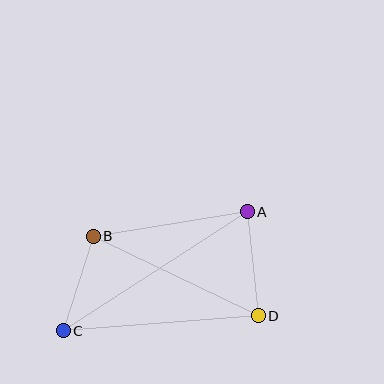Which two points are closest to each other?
Points B and C are closest to each other.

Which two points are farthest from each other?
Points A and C are farthest from each other.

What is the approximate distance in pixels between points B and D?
The distance between B and D is approximately 183 pixels.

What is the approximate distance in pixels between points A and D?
The distance between A and D is approximately 105 pixels.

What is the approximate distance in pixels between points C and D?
The distance between C and D is approximately 195 pixels.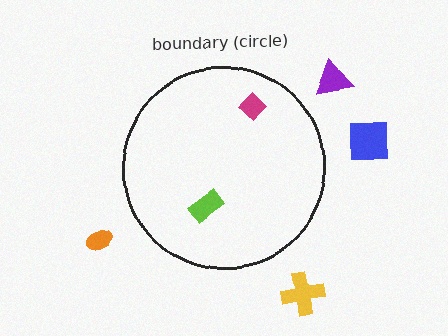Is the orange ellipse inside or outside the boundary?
Outside.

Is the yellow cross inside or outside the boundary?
Outside.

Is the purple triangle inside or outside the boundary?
Outside.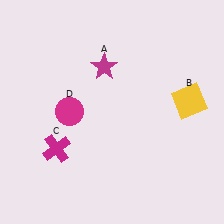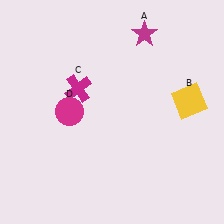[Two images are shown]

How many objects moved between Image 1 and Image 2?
2 objects moved between the two images.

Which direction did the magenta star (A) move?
The magenta star (A) moved right.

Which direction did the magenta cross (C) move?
The magenta cross (C) moved up.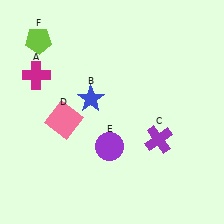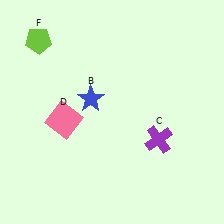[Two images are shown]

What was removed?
The magenta cross (A), the purple circle (E) were removed in Image 2.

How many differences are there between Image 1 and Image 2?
There are 2 differences between the two images.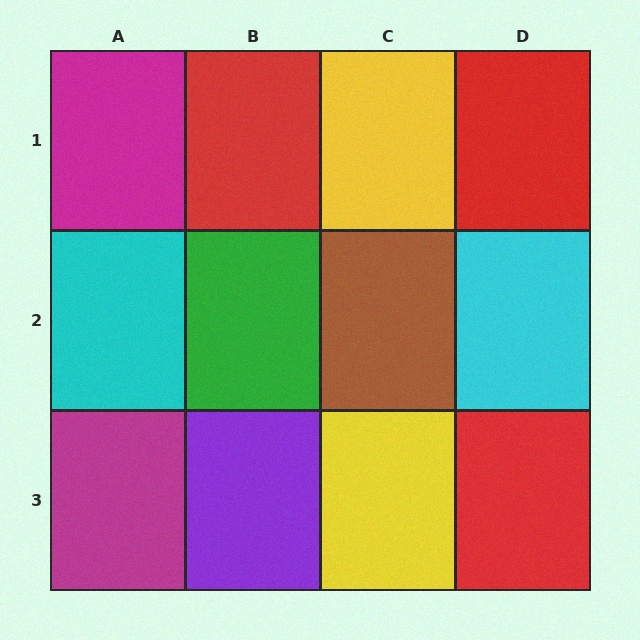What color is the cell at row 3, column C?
Yellow.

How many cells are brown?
1 cell is brown.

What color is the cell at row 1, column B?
Red.